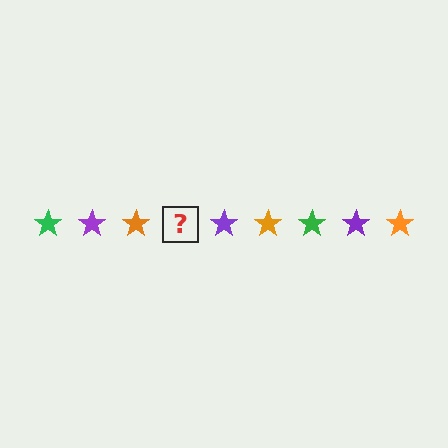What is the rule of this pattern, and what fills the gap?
The rule is that the pattern cycles through green, purple, orange stars. The gap should be filled with a green star.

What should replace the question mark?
The question mark should be replaced with a green star.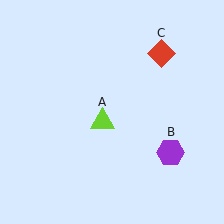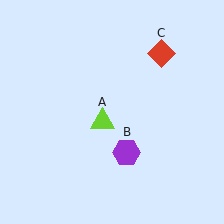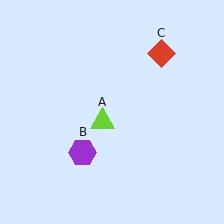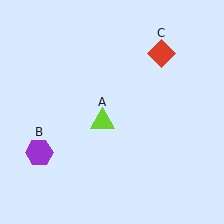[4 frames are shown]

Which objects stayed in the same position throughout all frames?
Lime triangle (object A) and red diamond (object C) remained stationary.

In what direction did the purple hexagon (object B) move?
The purple hexagon (object B) moved left.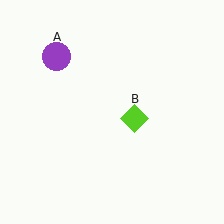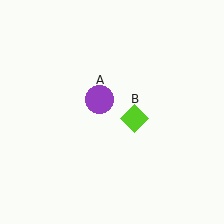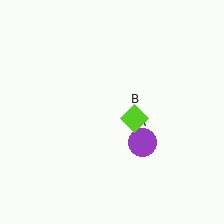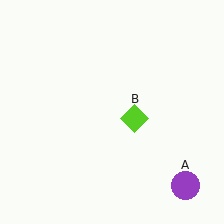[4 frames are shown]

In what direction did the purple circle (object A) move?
The purple circle (object A) moved down and to the right.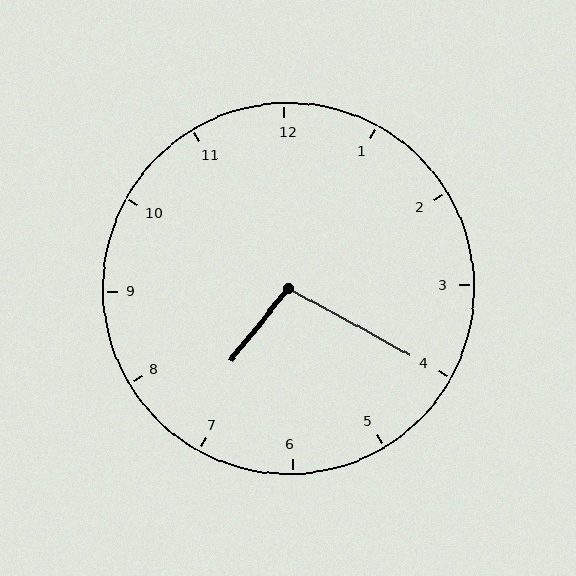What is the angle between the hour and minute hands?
Approximately 100 degrees.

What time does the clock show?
7:20.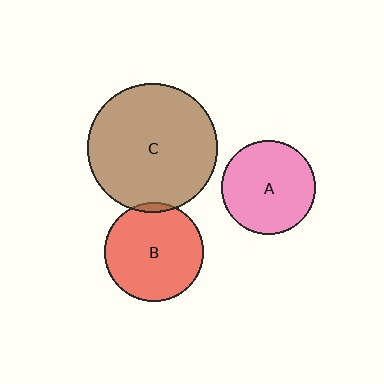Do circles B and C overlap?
Yes.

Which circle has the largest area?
Circle C (brown).